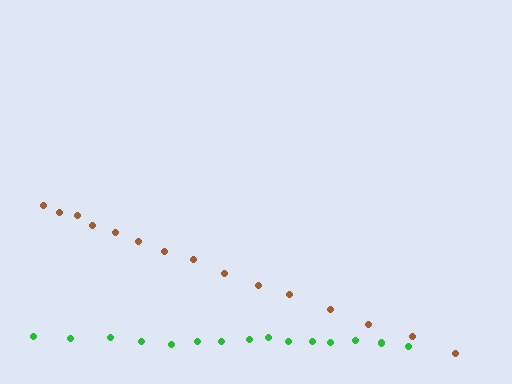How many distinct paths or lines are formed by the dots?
There are 2 distinct paths.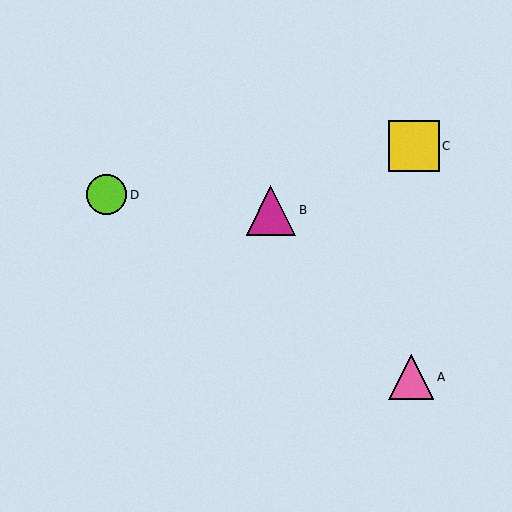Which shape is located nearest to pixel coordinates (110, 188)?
The lime circle (labeled D) at (107, 195) is nearest to that location.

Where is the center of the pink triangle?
The center of the pink triangle is at (411, 377).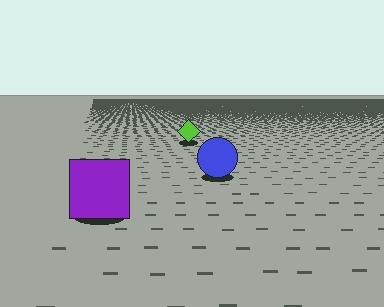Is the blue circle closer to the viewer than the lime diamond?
Yes. The blue circle is closer — you can tell from the texture gradient: the ground texture is coarser near it.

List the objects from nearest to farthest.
From nearest to farthest: the purple square, the blue circle, the lime diamond.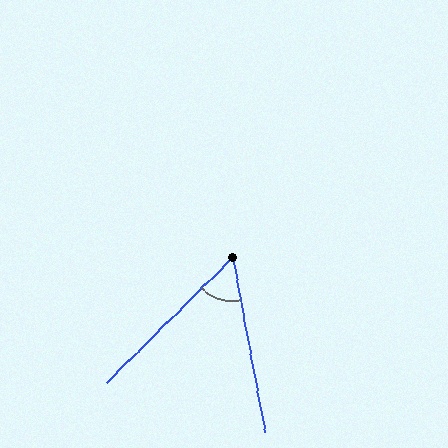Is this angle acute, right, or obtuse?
It is acute.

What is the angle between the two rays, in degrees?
Approximately 56 degrees.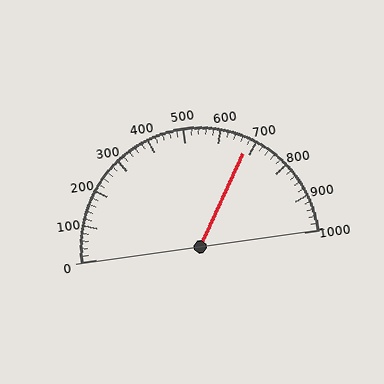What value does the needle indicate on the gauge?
The needle indicates approximately 680.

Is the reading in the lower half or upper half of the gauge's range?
The reading is in the upper half of the range (0 to 1000).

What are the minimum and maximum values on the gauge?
The gauge ranges from 0 to 1000.